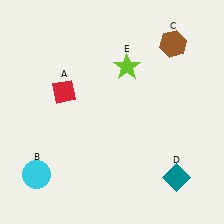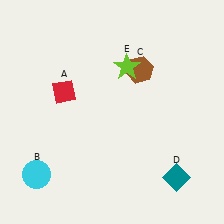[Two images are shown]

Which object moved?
The brown hexagon (C) moved left.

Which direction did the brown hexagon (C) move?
The brown hexagon (C) moved left.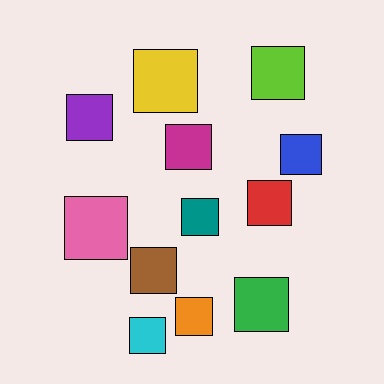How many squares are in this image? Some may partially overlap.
There are 12 squares.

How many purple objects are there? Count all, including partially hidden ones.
There is 1 purple object.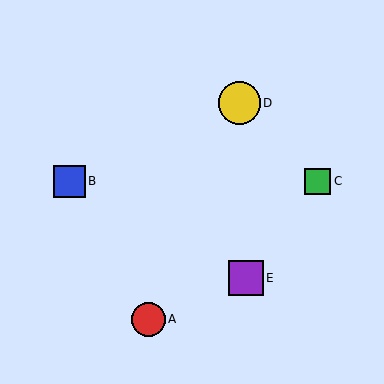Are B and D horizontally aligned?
No, B is at y≈181 and D is at y≈103.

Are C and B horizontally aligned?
Yes, both are at y≈181.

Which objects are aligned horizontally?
Objects B, C are aligned horizontally.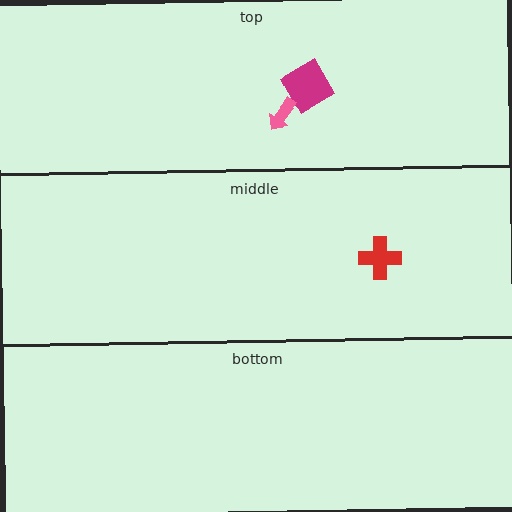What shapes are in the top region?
The magenta diamond, the pink arrow.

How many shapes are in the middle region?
1.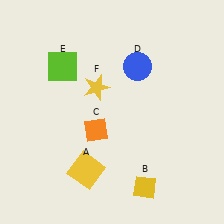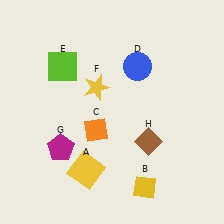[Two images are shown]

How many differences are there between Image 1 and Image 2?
There are 2 differences between the two images.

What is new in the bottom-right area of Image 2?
A brown diamond (H) was added in the bottom-right area of Image 2.